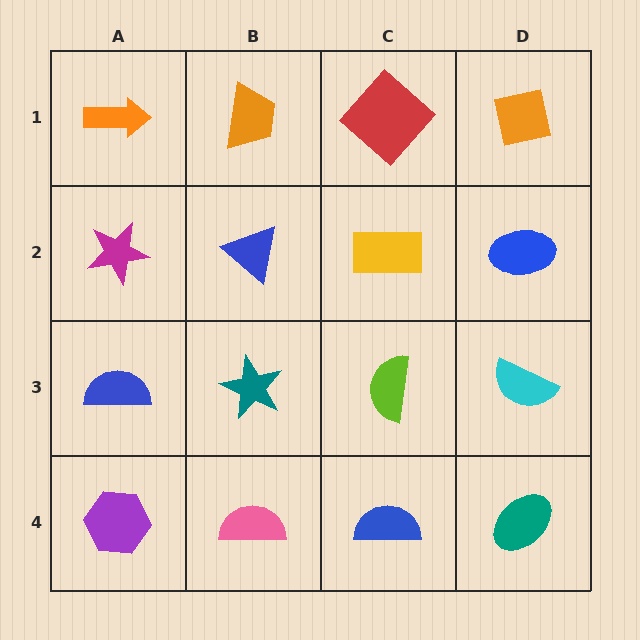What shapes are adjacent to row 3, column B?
A blue triangle (row 2, column B), a pink semicircle (row 4, column B), a blue semicircle (row 3, column A), a lime semicircle (row 3, column C).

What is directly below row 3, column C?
A blue semicircle.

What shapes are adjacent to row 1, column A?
A magenta star (row 2, column A), an orange trapezoid (row 1, column B).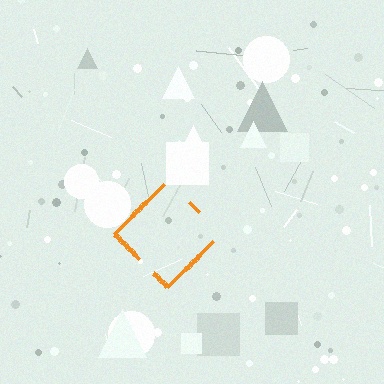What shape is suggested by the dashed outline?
The dashed outline suggests a diamond.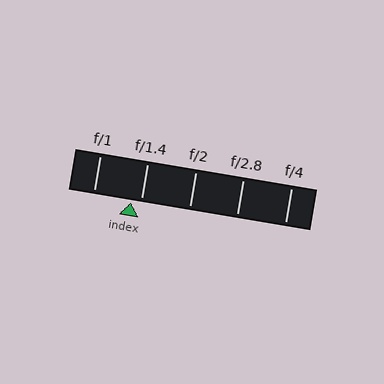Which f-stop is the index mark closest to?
The index mark is closest to f/1.4.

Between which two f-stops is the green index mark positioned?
The index mark is between f/1 and f/1.4.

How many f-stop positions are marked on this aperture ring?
There are 5 f-stop positions marked.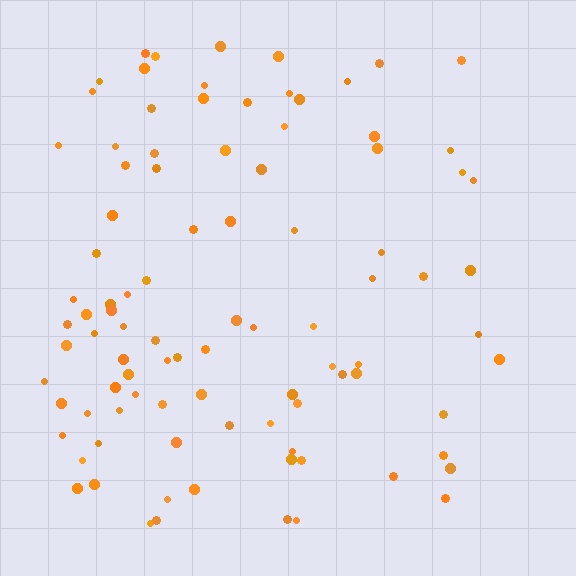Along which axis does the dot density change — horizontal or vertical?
Horizontal.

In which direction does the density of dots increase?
From right to left, with the left side densest.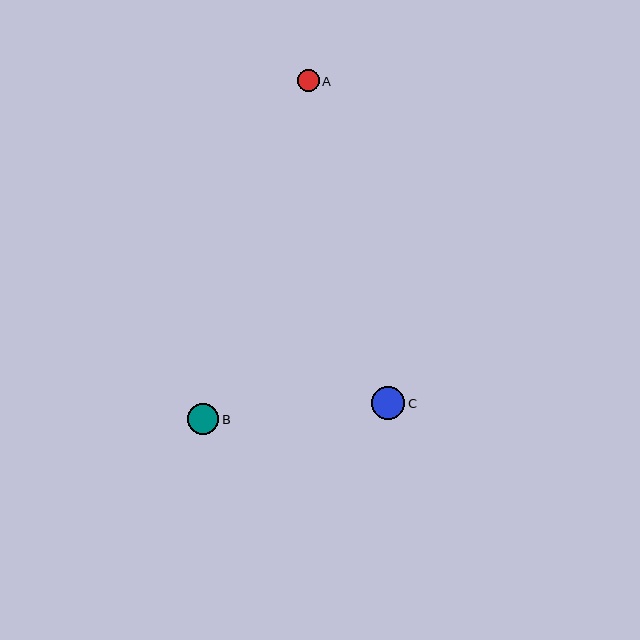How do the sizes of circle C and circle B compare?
Circle C and circle B are approximately the same size.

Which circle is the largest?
Circle C is the largest with a size of approximately 33 pixels.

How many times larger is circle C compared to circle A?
Circle C is approximately 1.5 times the size of circle A.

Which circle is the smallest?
Circle A is the smallest with a size of approximately 22 pixels.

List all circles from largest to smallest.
From largest to smallest: C, B, A.